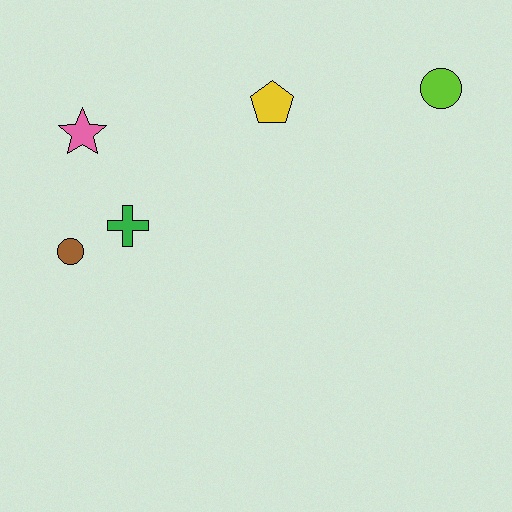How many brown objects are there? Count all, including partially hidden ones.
There is 1 brown object.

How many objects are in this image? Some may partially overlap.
There are 5 objects.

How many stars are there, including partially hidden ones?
There is 1 star.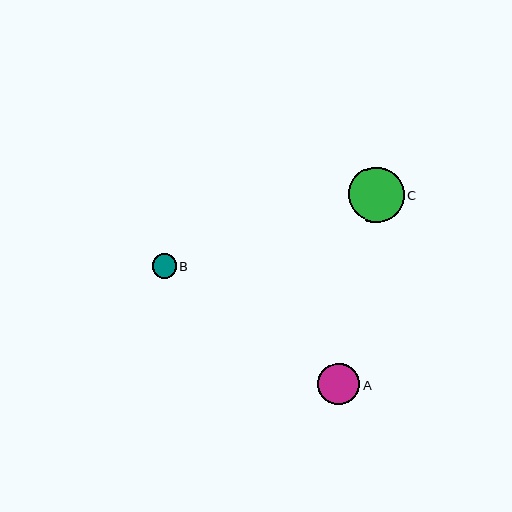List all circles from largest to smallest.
From largest to smallest: C, A, B.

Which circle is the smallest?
Circle B is the smallest with a size of approximately 24 pixels.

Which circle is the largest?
Circle C is the largest with a size of approximately 55 pixels.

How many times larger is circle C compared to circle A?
Circle C is approximately 1.3 times the size of circle A.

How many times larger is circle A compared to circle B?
Circle A is approximately 1.7 times the size of circle B.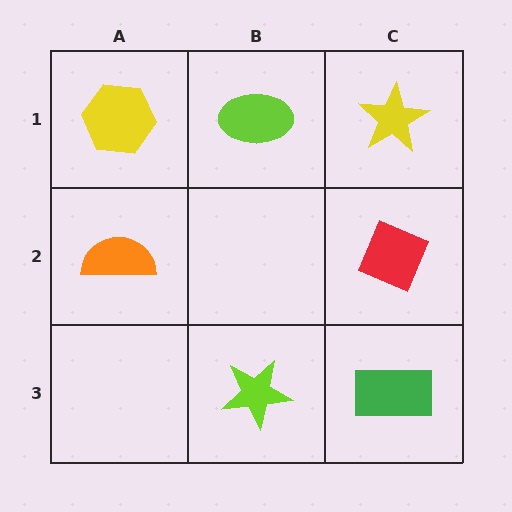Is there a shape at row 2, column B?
No, that cell is empty.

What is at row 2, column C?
A red diamond.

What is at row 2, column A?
An orange semicircle.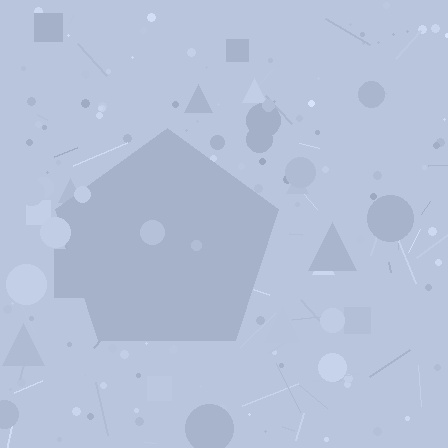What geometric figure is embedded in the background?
A pentagon is embedded in the background.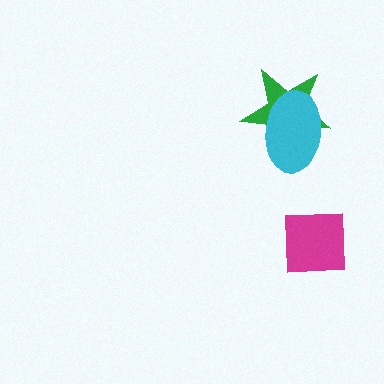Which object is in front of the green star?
The cyan ellipse is in front of the green star.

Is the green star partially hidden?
Yes, it is partially covered by another shape.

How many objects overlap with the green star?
1 object overlaps with the green star.